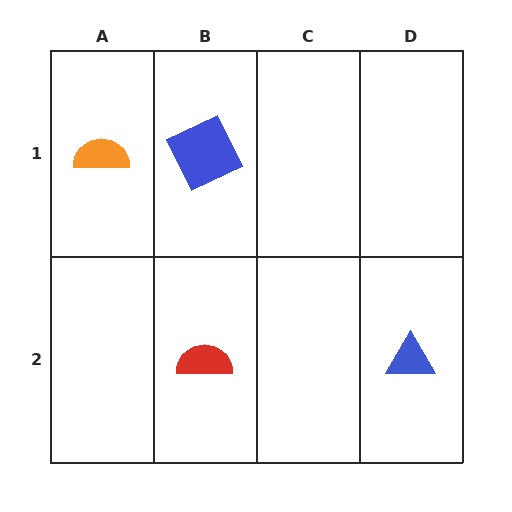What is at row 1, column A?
An orange semicircle.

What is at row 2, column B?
A red semicircle.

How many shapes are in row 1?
2 shapes.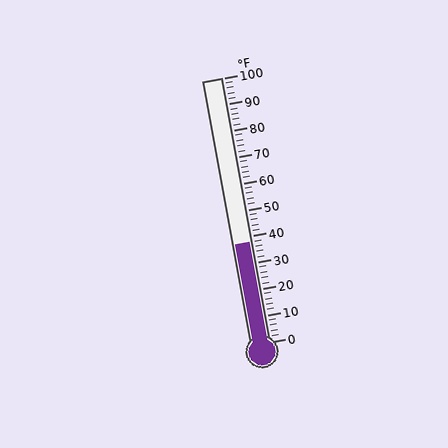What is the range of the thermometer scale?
The thermometer scale ranges from 0°F to 100°F.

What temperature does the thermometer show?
The thermometer shows approximately 38°F.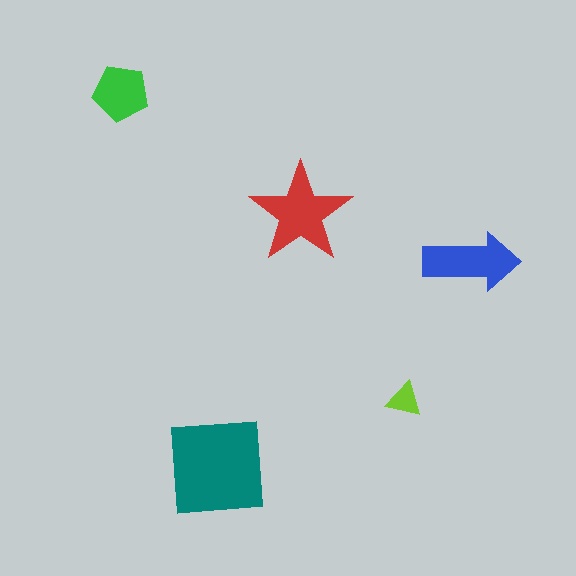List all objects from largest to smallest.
The teal square, the red star, the blue arrow, the green pentagon, the lime triangle.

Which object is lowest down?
The teal square is bottommost.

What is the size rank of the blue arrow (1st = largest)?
3rd.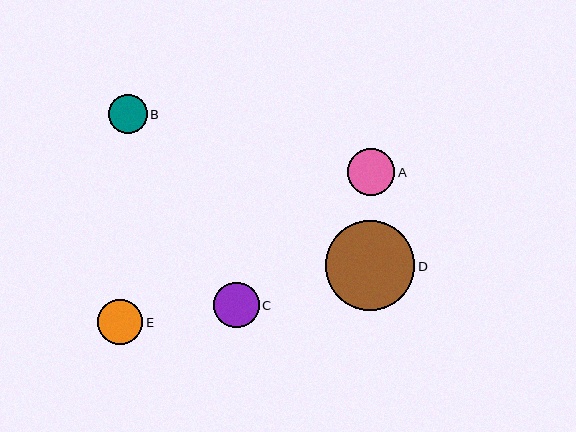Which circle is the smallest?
Circle B is the smallest with a size of approximately 38 pixels.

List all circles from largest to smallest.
From largest to smallest: D, A, C, E, B.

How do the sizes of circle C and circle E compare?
Circle C and circle E are approximately the same size.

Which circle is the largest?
Circle D is the largest with a size of approximately 90 pixels.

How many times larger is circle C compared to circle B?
Circle C is approximately 1.2 times the size of circle B.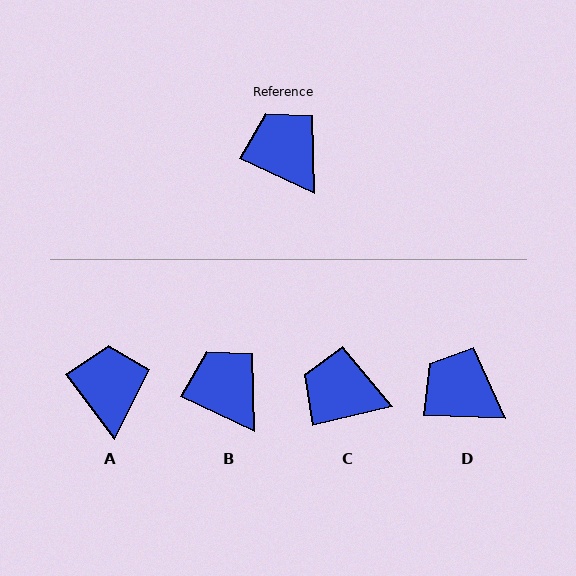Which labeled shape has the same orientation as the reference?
B.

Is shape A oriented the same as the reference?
No, it is off by about 28 degrees.